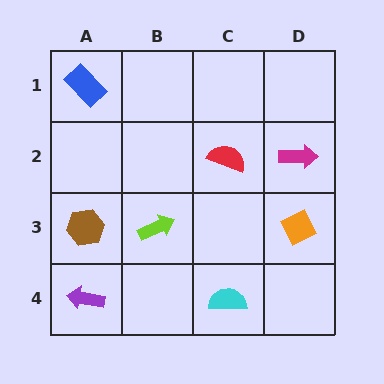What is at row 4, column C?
A cyan semicircle.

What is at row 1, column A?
A blue rectangle.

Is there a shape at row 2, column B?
No, that cell is empty.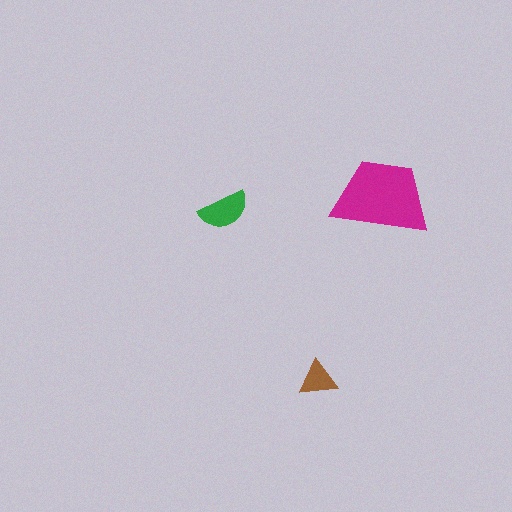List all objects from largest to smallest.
The magenta trapezoid, the green semicircle, the brown triangle.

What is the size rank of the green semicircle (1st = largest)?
2nd.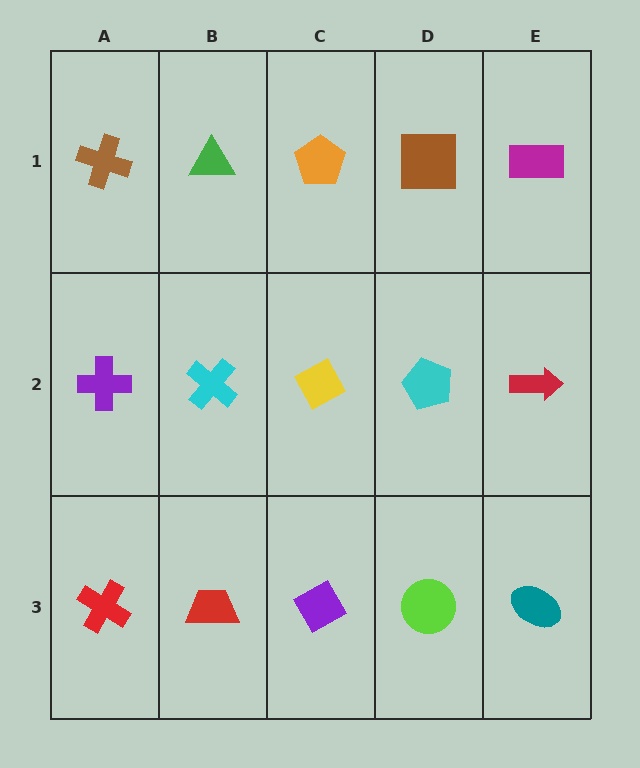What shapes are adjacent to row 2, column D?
A brown square (row 1, column D), a lime circle (row 3, column D), a yellow diamond (row 2, column C), a red arrow (row 2, column E).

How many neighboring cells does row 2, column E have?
3.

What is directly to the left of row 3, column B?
A red cross.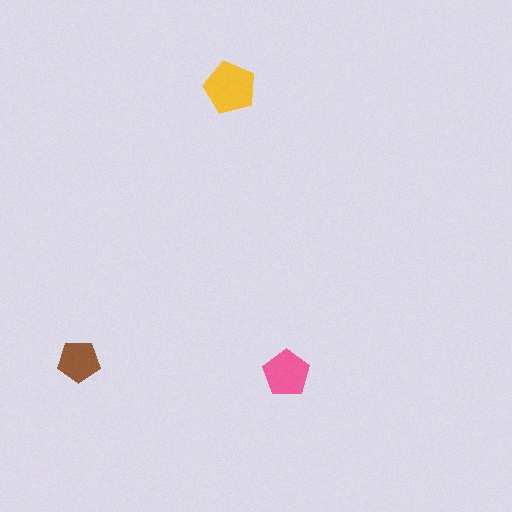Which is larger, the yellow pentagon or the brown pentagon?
The yellow one.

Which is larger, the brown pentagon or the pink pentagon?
The pink one.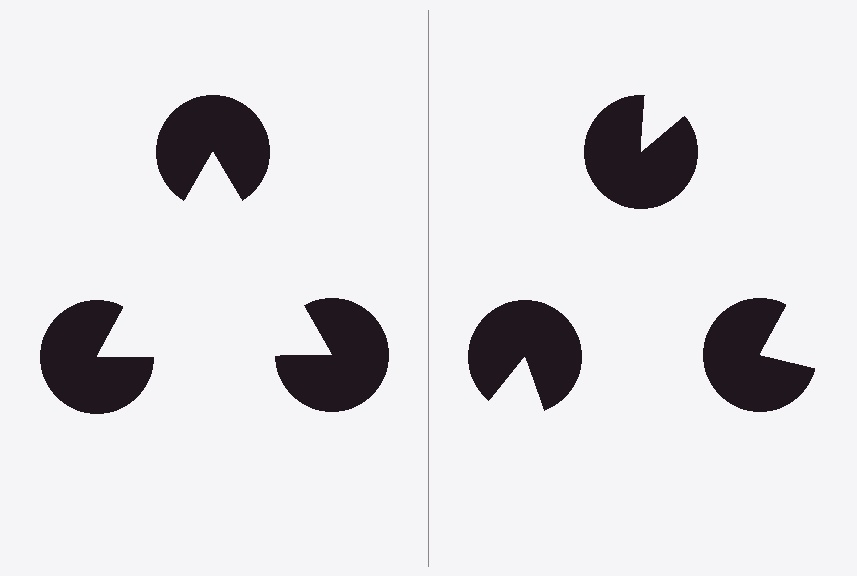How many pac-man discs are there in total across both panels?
6 — 3 on each side.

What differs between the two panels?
The pac-man discs are positioned identically on both sides; only the wedge orientations differ. On the left they align to a triangle; on the right they are misaligned.